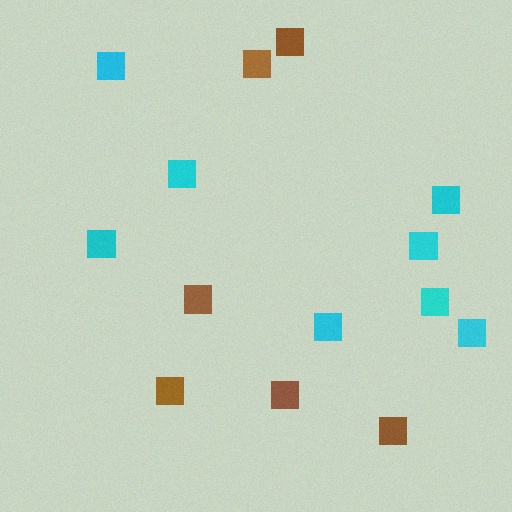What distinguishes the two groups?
There are 2 groups: one group of brown squares (6) and one group of cyan squares (8).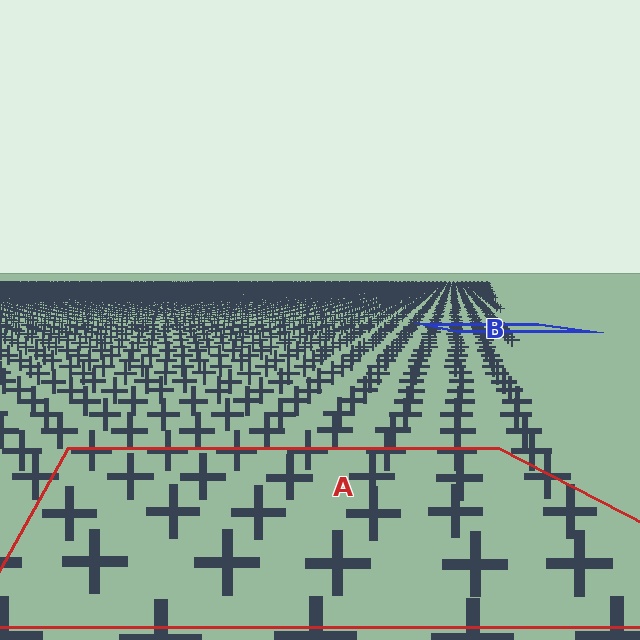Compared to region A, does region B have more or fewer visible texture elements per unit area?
Region B has more texture elements per unit area — they are packed more densely because it is farther away.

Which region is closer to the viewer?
Region A is closer. The texture elements there are larger and more spread out.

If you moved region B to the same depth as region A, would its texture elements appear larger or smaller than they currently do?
They would appear larger. At a closer depth, the same texture elements are projected at a bigger on-screen size.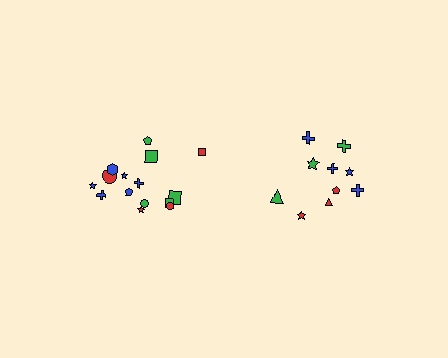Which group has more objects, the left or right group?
The left group.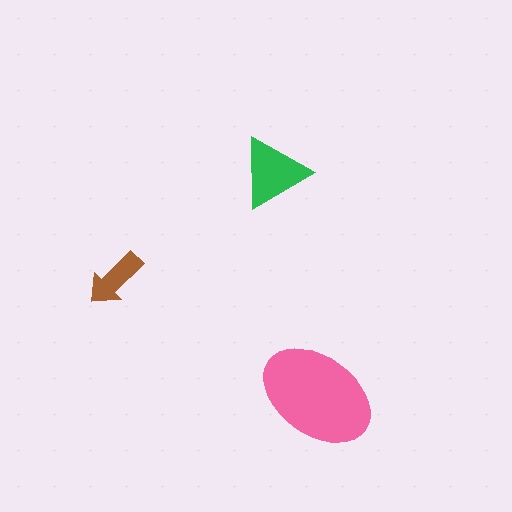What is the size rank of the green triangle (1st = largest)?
2nd.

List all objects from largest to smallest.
The pink ellipse, the green triangle, the brown arrow.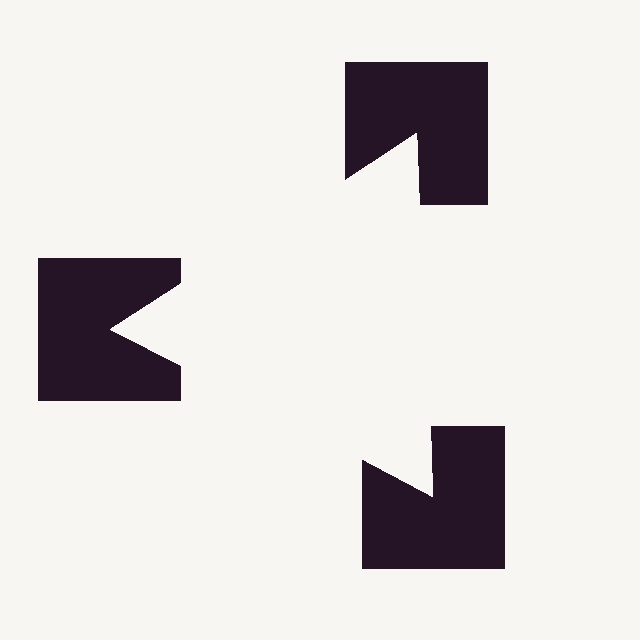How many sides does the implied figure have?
3 sides.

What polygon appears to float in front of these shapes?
An illusory triangle — its edges are inferred from the aligned wedge cuts in the notched squares, not physically drawn.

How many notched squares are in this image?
There are 3 — one at each vertex of the illusory triangle.